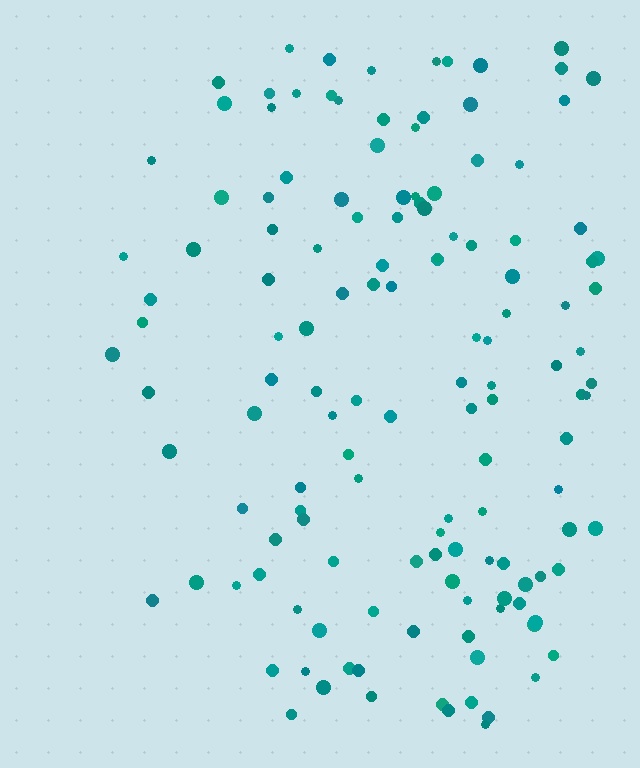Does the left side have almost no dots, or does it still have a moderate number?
Still a moderate number, just noticeably fewer than the right.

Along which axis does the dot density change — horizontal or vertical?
Horizontal.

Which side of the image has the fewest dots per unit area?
The left.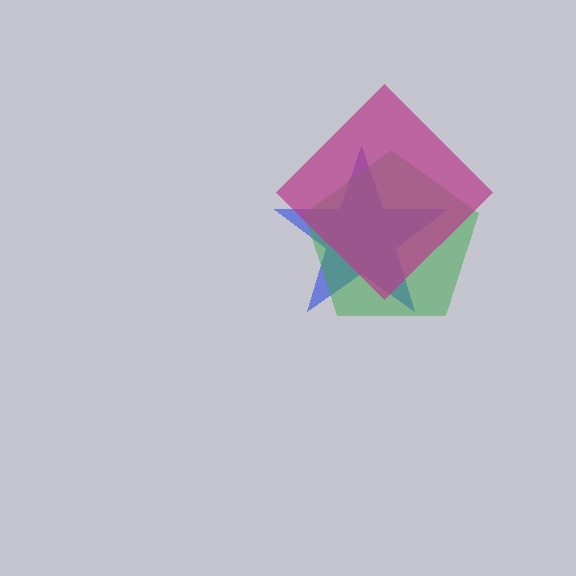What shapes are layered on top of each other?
The layered shapes are: a blue star, a green pentagon, a magenta diamond.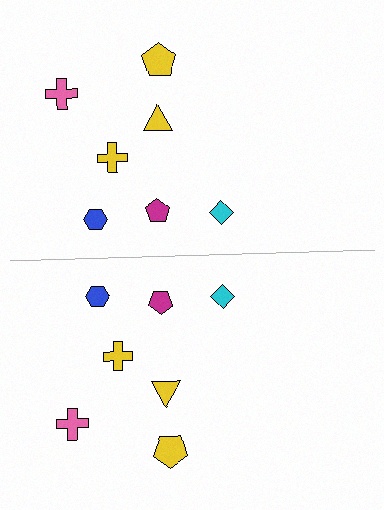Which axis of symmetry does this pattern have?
The pattern has a horizontal axis of symmetry running through the center of the image.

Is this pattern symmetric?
Yes, this pattern has bilateral (reflection) symmetry.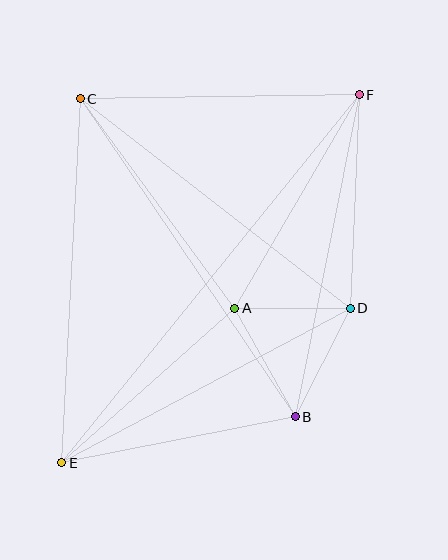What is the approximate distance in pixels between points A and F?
The distance between A and F is approximately 247 pixels.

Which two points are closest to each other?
Points A and D are closest to each other.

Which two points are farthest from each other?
Points E and F are farthest from each other.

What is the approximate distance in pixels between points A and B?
The distance between A and B is approximately 125 pixels.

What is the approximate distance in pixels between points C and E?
The distance between C and E is approximately 364 pixels.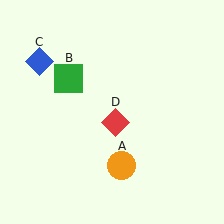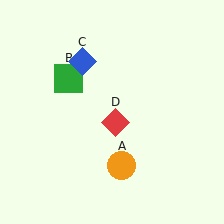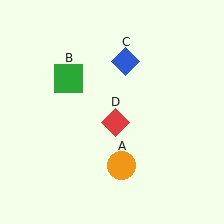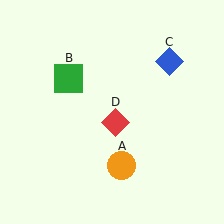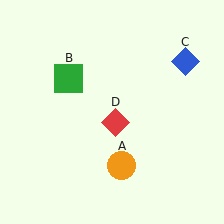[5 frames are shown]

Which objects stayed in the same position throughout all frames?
Orange circle (object A) and green square (object B) and red diamond (object D) remained stationary.